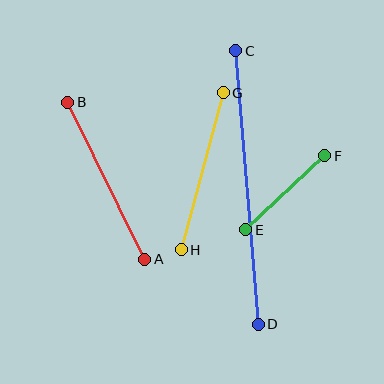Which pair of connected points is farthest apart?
Points C and D are farthest apart.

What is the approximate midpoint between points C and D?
The midpoint is at approximately (247, 187) pixels.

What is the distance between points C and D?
The distance is approximately 274 pixels.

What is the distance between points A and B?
The distance is approximately 175 pixels.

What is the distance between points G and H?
The distance is approximately 163 pixels.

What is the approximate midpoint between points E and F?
The midpoint is at approximately (285, 193) pixels.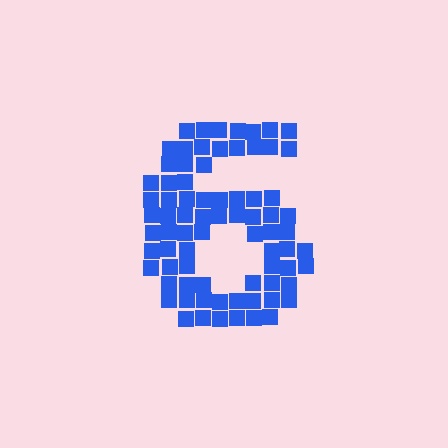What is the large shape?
The large shape is the digit 6.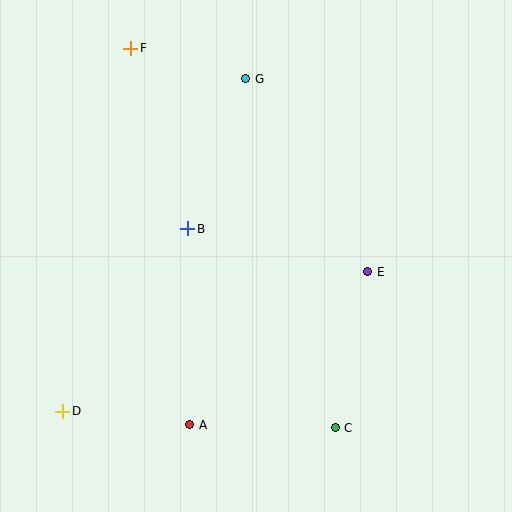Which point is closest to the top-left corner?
Point F is closest to the top-left corner.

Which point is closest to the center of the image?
Point B at (188, 229) is closest to the center.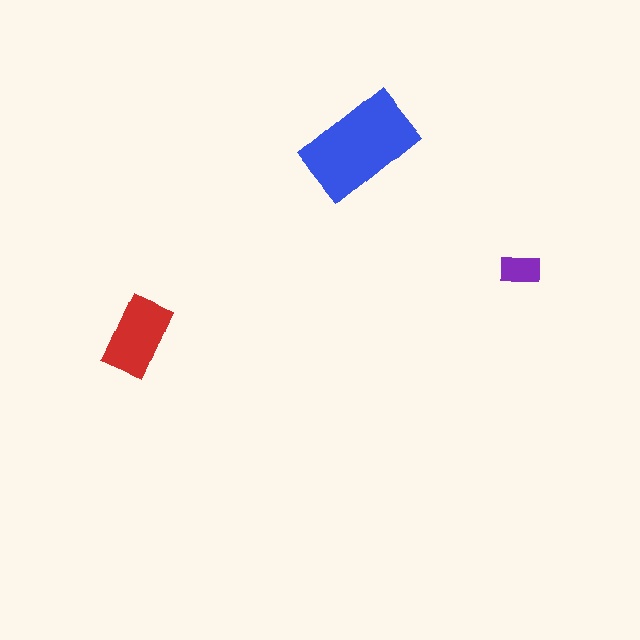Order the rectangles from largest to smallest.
the blue one, the red one, the purple one.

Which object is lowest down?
The red rectangle is bottommost.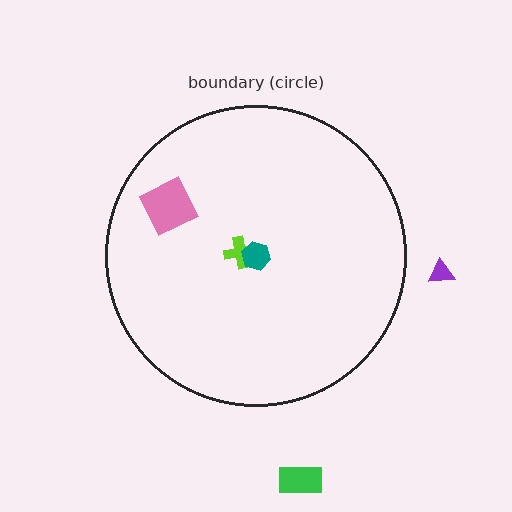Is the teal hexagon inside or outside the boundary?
Inside.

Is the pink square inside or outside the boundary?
Inside.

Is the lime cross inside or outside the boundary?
Inside.